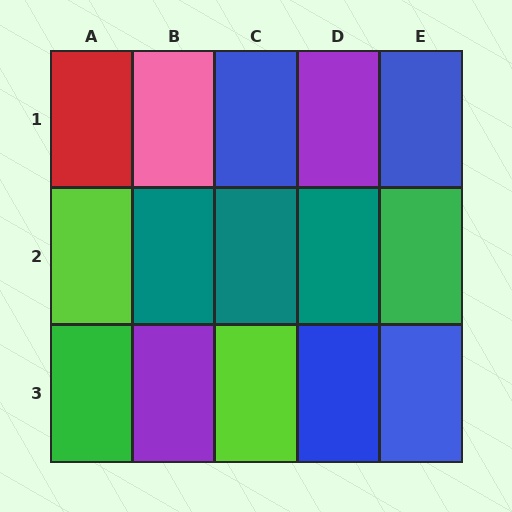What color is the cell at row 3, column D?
Blue.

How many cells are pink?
1 cell is pink.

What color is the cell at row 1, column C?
Blue.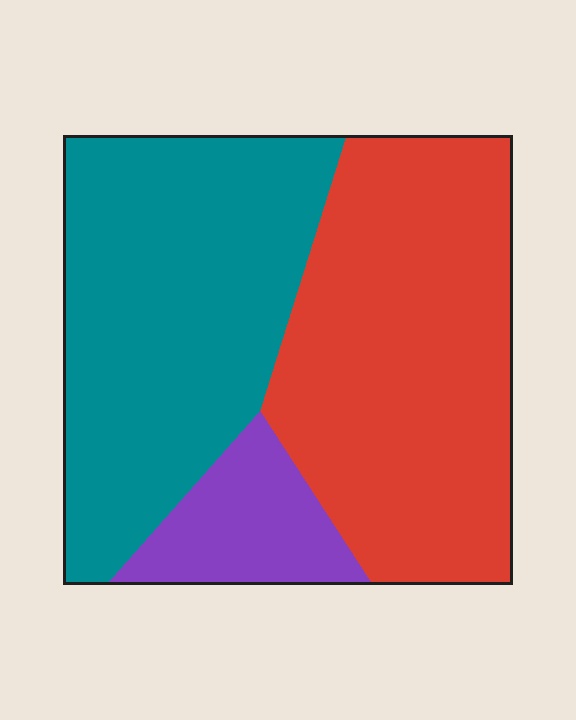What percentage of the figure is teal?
Teal takes up about two fifths (2/5) of the figure.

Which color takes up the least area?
Purple, at roughly 10%.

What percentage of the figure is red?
Red covers 45% of the figure.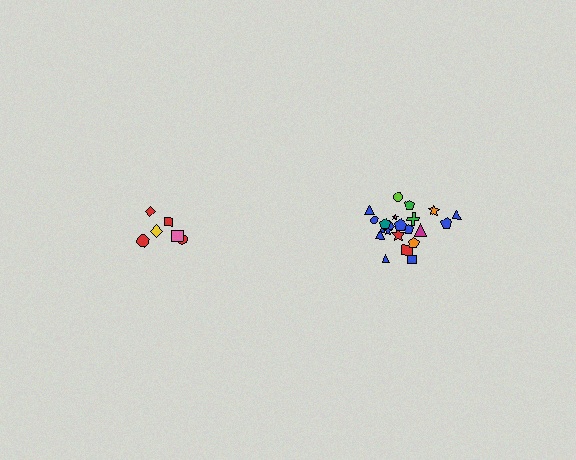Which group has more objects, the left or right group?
The right group.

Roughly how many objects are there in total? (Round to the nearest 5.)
Roughly 30 objects in total.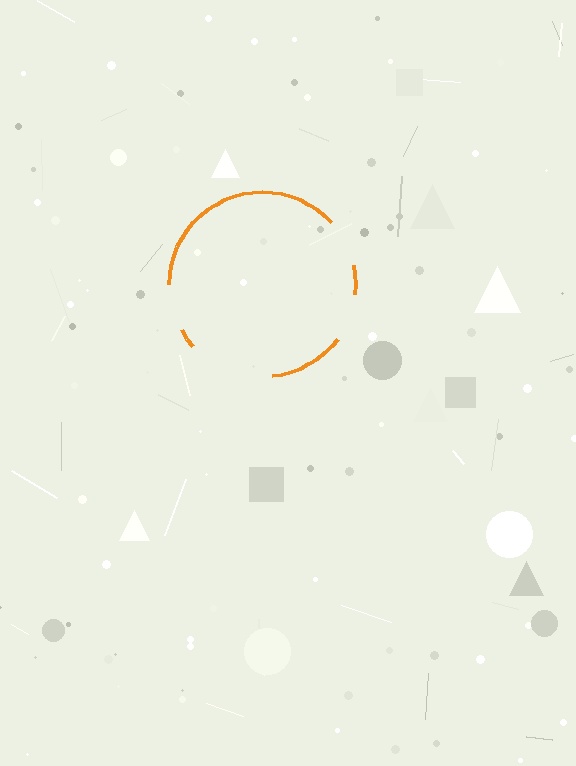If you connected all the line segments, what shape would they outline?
They would outline a circle.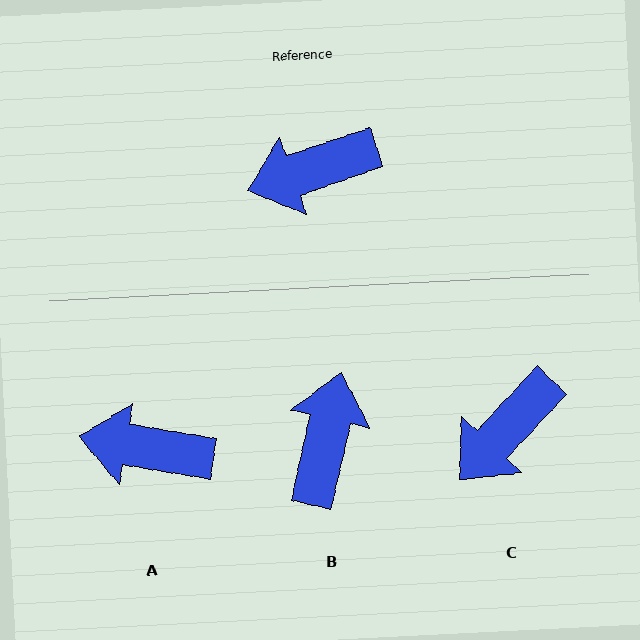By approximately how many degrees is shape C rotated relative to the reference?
Approximately 28 degrees counter-clockwise.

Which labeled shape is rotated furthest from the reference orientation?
B, about 122 degrees away.